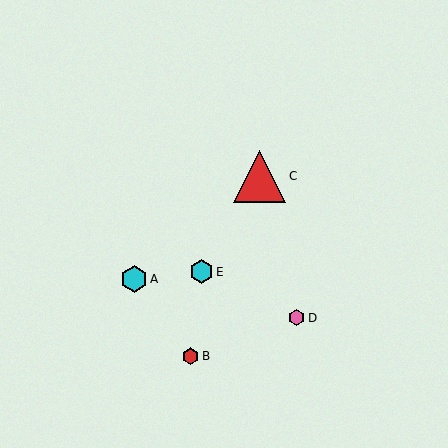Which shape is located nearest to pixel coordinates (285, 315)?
The pink hexagon (labeled D) at (297, 318) is nearest to that location.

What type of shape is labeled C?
Shape C is a red triangle.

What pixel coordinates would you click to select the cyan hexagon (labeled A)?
Click at (134, 279) to select the cyan hexagon A.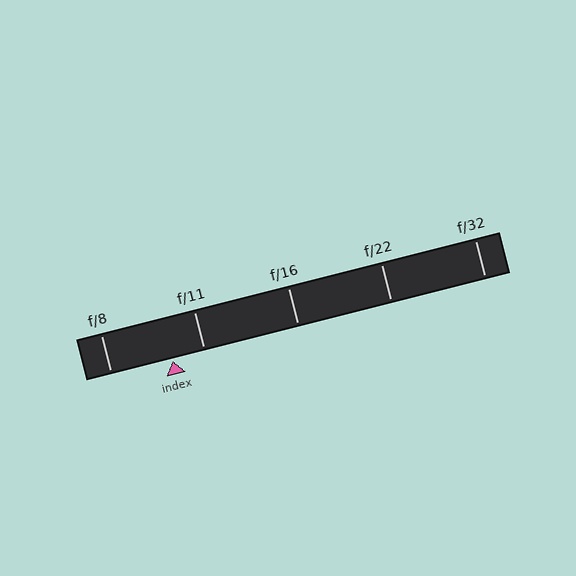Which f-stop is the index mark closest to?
The index mark is closest to f/11.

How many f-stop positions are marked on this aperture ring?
There are 5 f-stop positions marked.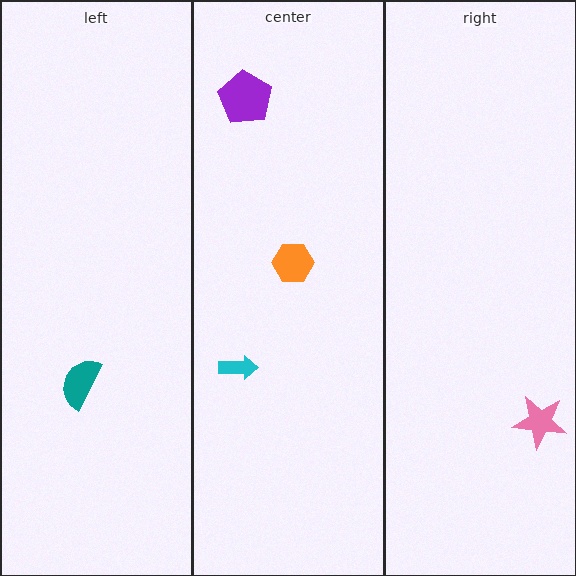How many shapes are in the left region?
1.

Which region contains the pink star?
The right region.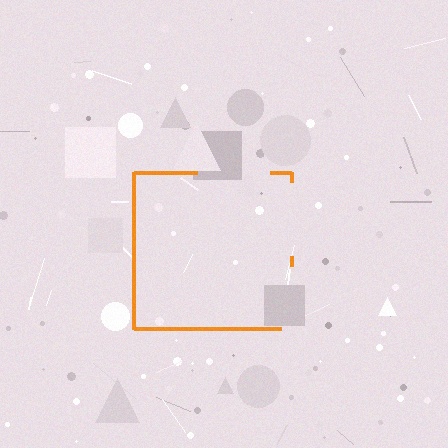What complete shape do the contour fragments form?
The contour fragments form a square.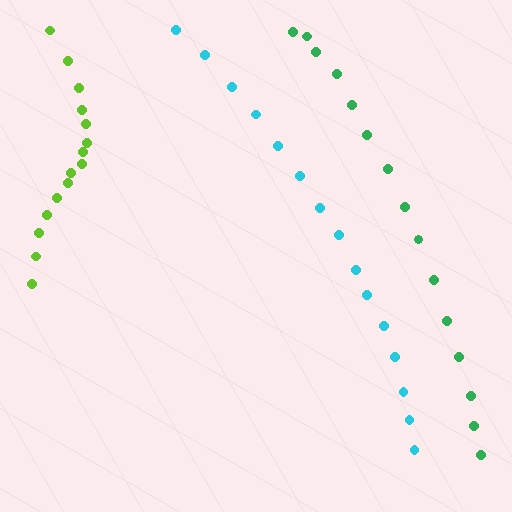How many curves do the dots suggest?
There are 3 distinct paths.